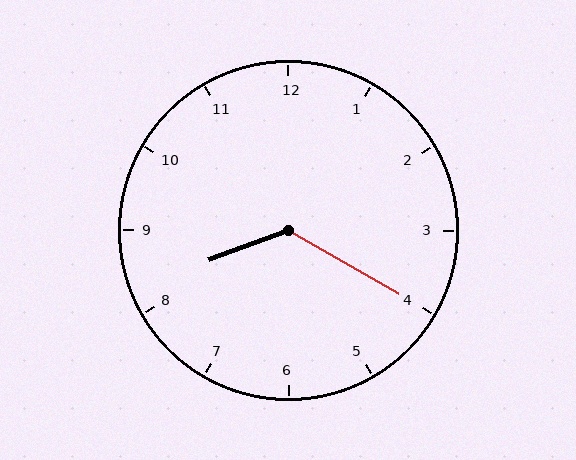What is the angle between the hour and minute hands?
Approximately 130 degrees.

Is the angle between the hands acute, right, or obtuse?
It is obtuse.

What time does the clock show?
8:20.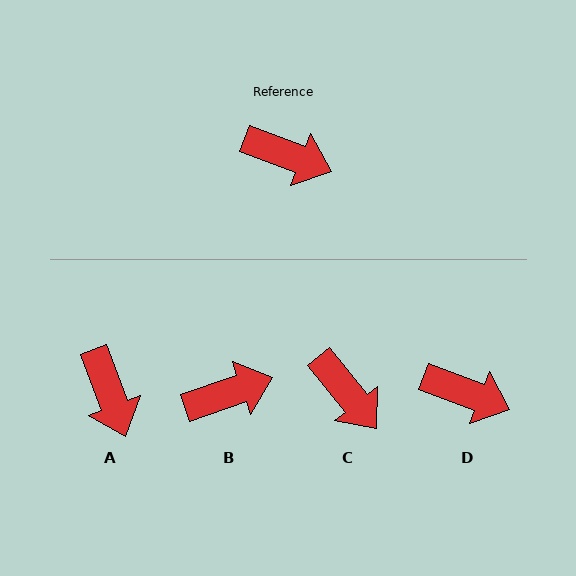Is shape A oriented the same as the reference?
No, it is off by about 48 degrees.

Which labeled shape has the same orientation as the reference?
D.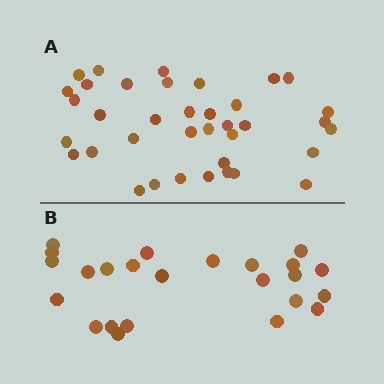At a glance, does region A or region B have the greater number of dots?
Region A (the top region) has more dots.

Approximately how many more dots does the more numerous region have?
Region A has approximately 15 more dots than region B.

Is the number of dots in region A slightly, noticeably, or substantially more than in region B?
Region A has substantially more. The ratio is roughly 1.5 to 1.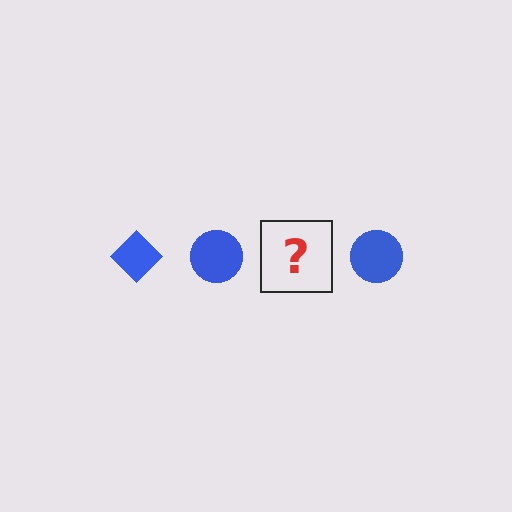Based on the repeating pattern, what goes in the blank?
The blank should be a blue diamond.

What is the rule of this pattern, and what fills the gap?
The rule is that the pattern cycles through diamond, circle shapes in blue. The gap should be filled with a blue diamond.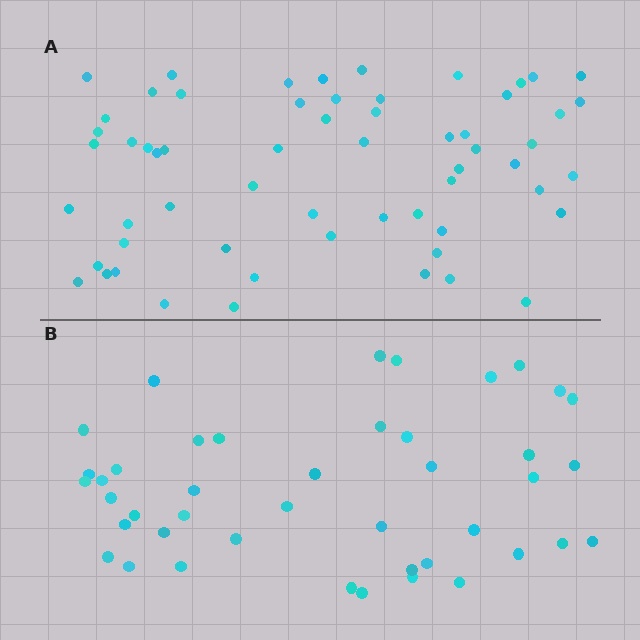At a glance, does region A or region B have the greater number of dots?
Region A (the top region) has more dots.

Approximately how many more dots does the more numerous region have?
Region A has approximately 15 more dots than region B.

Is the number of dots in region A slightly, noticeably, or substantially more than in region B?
Region A has noticeably more, but not dramatically so. The ratio is roughly 1.4 to 1.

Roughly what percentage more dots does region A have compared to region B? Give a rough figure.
About 40% more.